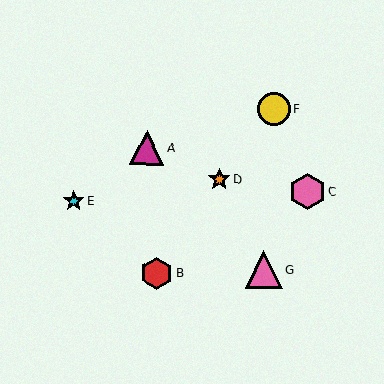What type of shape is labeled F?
Shape F is a yellow circle.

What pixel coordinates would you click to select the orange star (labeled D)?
Click at (219, 179) to select the orange star D.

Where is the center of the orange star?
The center of the orange star is at (219, 179).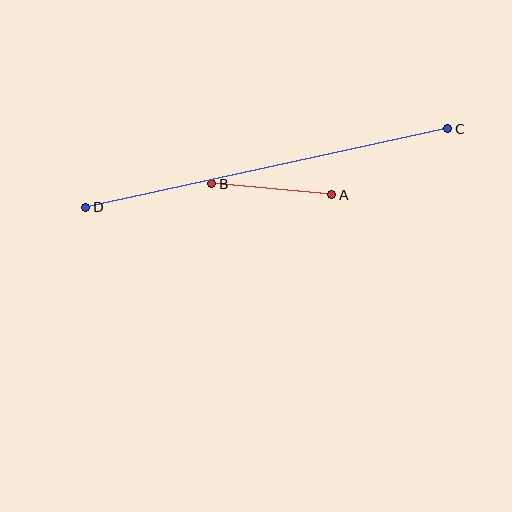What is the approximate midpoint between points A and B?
The midpoint is at approximately (272, 189) pixels.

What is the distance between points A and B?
The distance is approximately 120 pixels.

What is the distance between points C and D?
The distance is approximately 370 pixels.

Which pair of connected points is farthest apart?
Points C and D are farthest apart.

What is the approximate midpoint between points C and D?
The midpoint is at approximately (267, 168) pixels.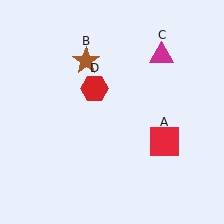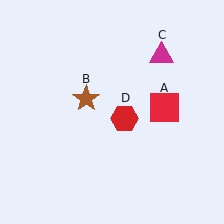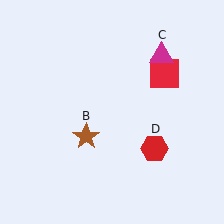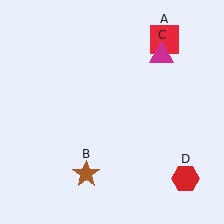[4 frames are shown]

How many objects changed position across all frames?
3 objects changed position: red square (object A), brown star (object B), red hexagon (object D).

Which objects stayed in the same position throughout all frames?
Magenta triangle (object C) remained stationary.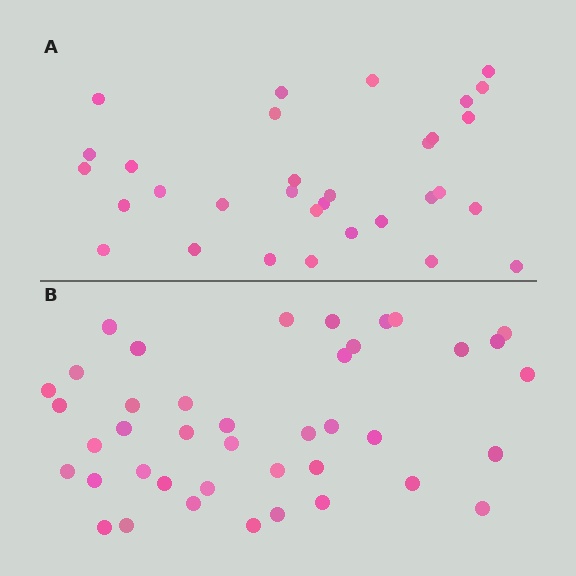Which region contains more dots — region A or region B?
Region B (the bottom region) has more dots.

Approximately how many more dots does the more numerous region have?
Region B has roughly 8 or so more dots than region A.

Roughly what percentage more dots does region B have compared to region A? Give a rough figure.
About 30% more.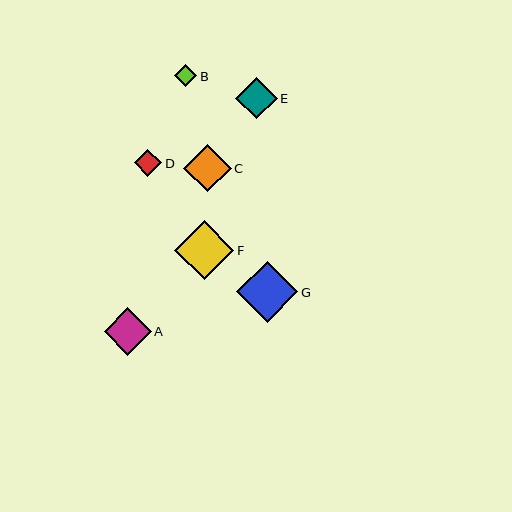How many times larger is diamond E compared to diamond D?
Diamond E is approximately 1.5 times the size of diamond D.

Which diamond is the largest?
Diamond G is the largest with a size of approximately 61 pixels.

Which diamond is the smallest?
Diamond B is the smallest with a size of approximately 23 pixels.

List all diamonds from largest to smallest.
From largest to smallest: G, F, C, A, E, D, B.